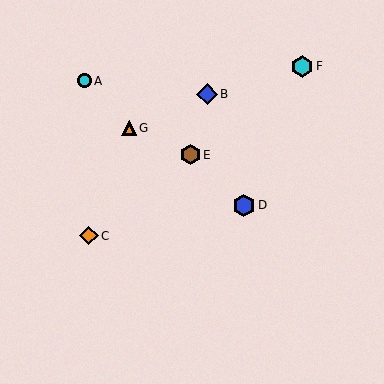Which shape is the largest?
The blue hexagon (labeled D) is the largest.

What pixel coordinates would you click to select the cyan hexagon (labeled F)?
Click at (302, 67) to select the cyan hexagon F.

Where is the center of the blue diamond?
The center of the blue diamond is at (207, 94).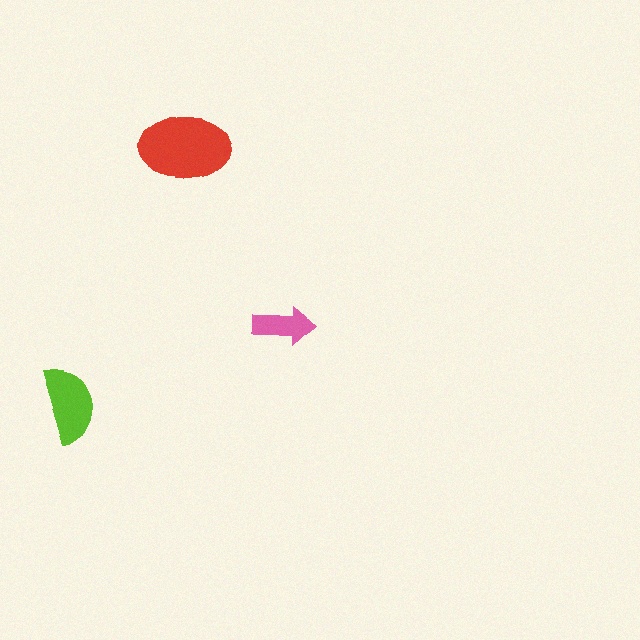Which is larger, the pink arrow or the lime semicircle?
The lime semicircle.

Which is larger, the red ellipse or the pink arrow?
The red ellipse.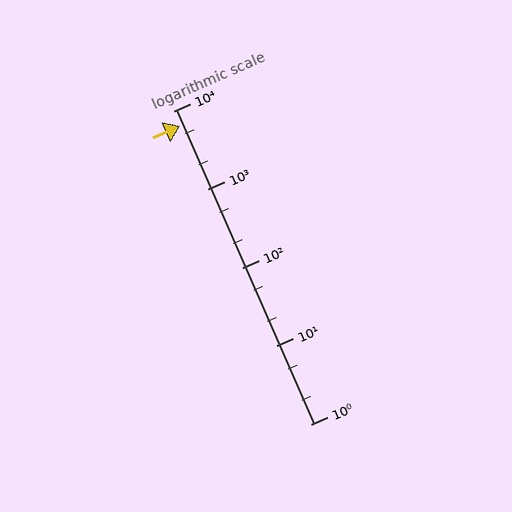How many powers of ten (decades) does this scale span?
The scale spans 4 decades, from 1 to 10000.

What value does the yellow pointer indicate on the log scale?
The pointer indicates approximately 6400.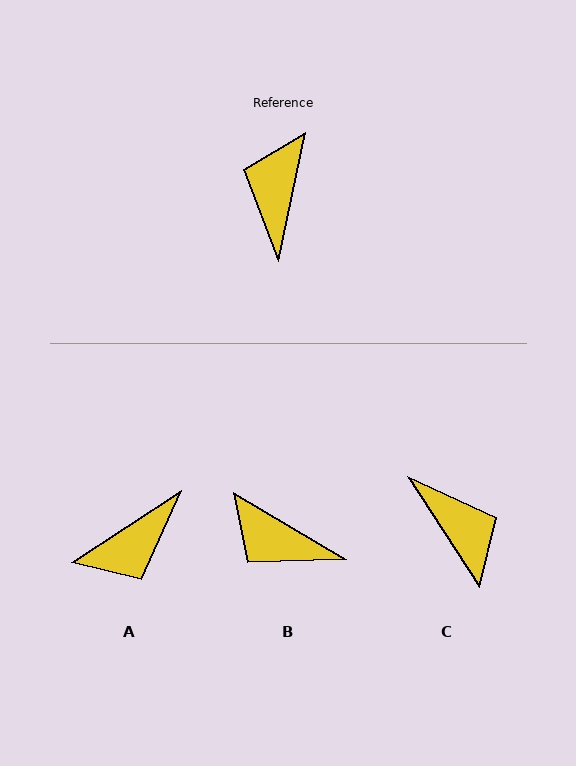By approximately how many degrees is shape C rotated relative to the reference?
Approximately 136 degrees clockwise.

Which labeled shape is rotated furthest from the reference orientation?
C, about 136 degrees away.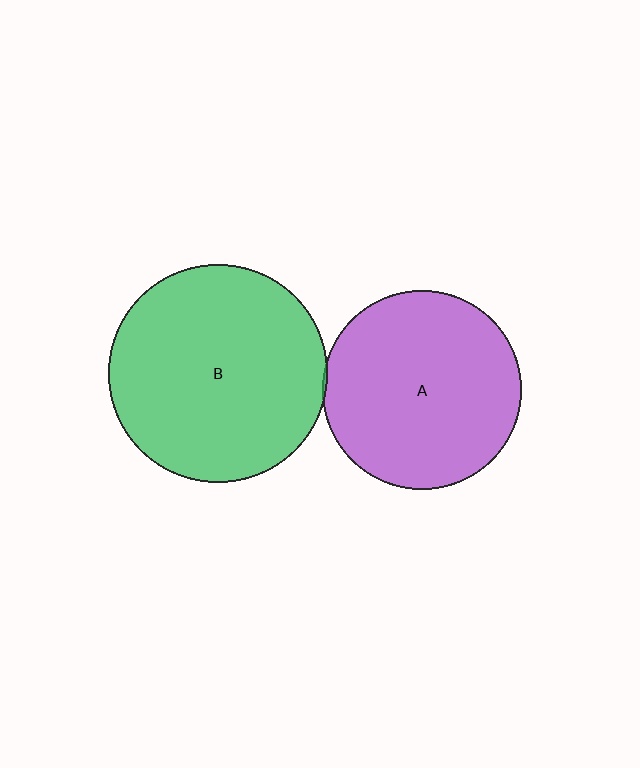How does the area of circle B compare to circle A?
Approximately 1.2 times.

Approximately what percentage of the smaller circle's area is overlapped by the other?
Approximately 5%.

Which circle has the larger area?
Circle B (green).